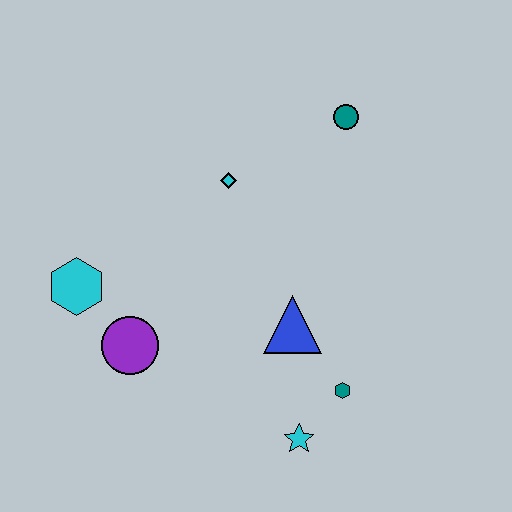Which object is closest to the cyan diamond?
The teal circle is closest to the cyan diamond.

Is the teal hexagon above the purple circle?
No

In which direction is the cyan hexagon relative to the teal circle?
The cyan hexagon is to the left of the teal circle.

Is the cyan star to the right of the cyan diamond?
Yes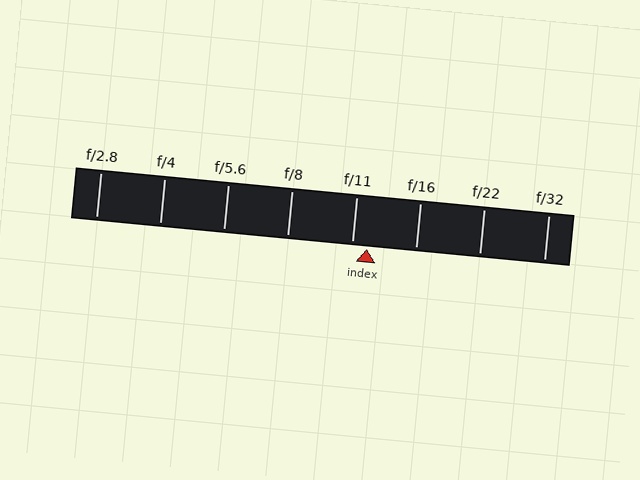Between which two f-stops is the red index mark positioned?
The index mark is between f/11 and f/16.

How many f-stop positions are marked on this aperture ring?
There are 8 f-stop positions marked.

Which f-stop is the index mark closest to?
The index mark is closest to f/11.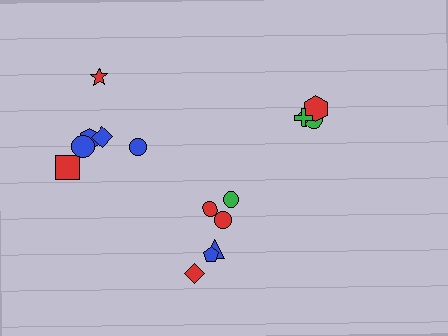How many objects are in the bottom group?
There are 6 objects.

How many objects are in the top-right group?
There are 4 objects.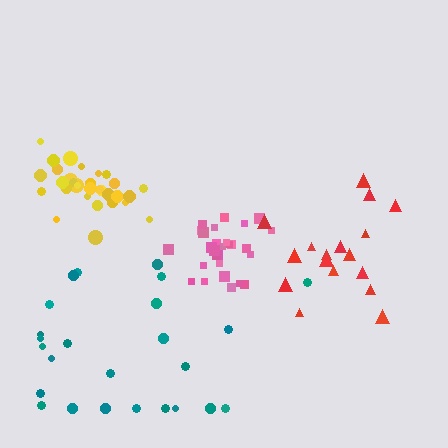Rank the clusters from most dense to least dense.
pink, yellow, red, teal.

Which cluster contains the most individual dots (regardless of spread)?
Yellow (31).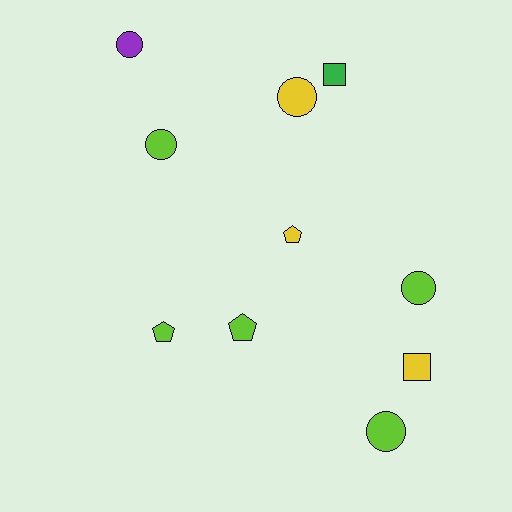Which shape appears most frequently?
Circle, with 5 objects.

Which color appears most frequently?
Lime, with 5 objects.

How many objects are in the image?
There are 10 objects.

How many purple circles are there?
There is 1 purple circle.